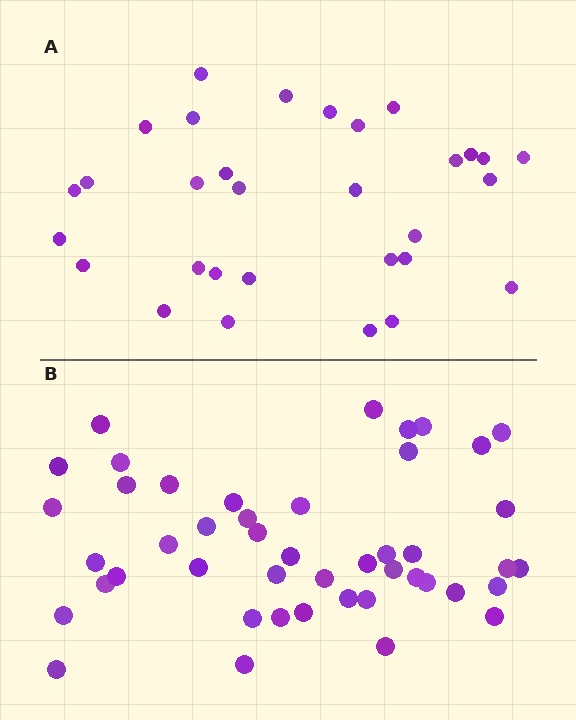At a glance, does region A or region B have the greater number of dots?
Region B (the bottom region) has more dots.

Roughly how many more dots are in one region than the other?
Region B has approximately 15 more dots than region A.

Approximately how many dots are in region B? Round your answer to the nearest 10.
About 50 dots. (The exact count is 46, which rounds to 50.)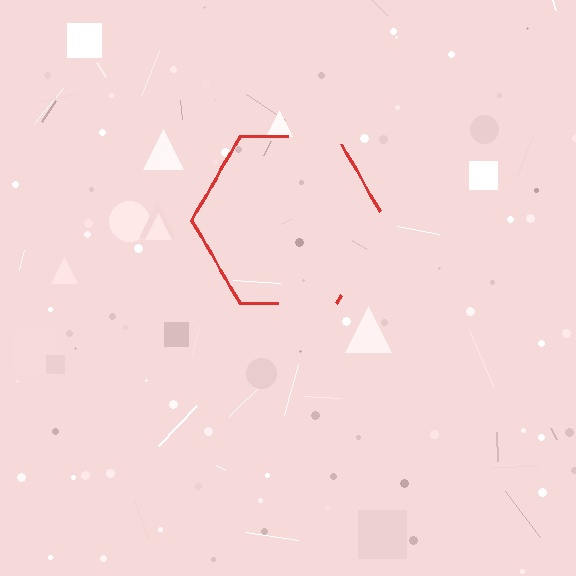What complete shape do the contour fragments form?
The contour fragments form a hexagon.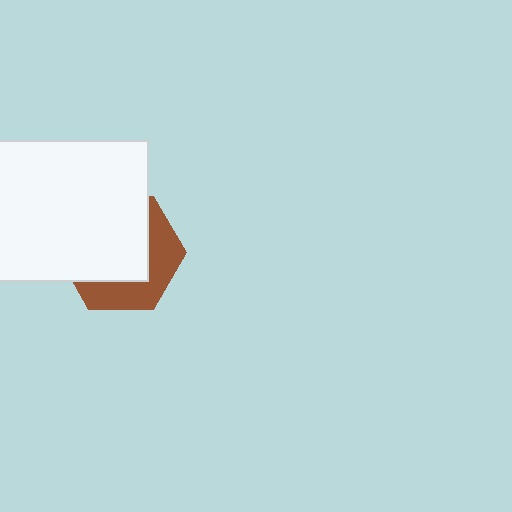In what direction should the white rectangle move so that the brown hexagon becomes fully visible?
The white rectangle should move toward the upper-left. That is the shortest direction to clear the overlap and leave the brown hexagon fully visible.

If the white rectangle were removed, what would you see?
You would see the complete brown hexagon.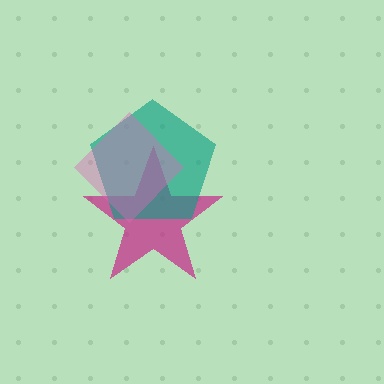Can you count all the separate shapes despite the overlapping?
Yes, there are 3 separate shapes.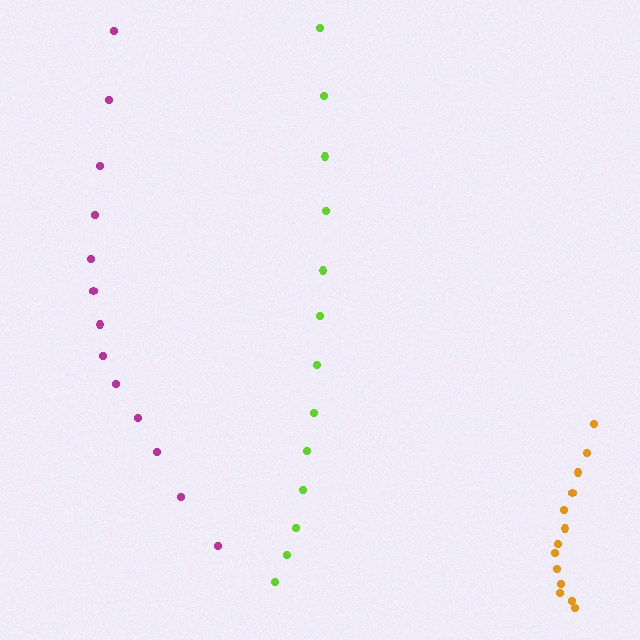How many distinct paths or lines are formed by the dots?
There are 3 distinct paths.